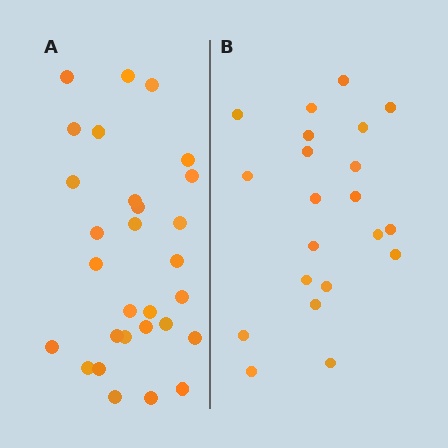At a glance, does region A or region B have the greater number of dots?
Region A (the left region) has more dots.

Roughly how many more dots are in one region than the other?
Region A has roughly 8 or so more dots than region B.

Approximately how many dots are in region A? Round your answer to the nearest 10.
About 30 dots. (The exact count is 29, which rounds to 30.)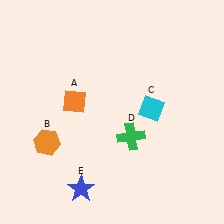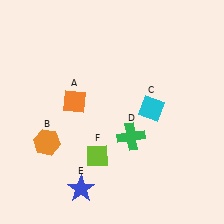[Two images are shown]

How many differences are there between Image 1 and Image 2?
There is 1 difference between the two images.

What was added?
A lime diamond (F) was added in Image 2.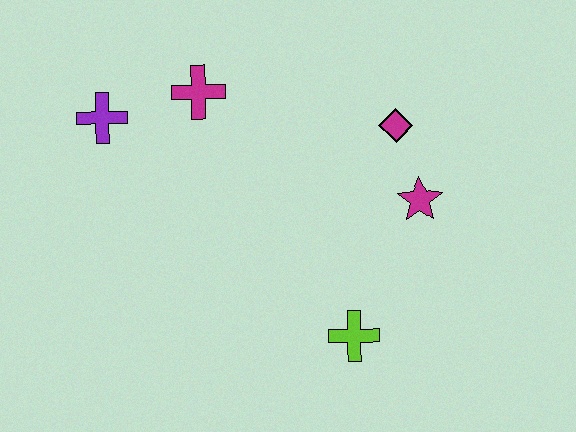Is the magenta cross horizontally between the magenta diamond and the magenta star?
No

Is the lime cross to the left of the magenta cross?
No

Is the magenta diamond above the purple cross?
No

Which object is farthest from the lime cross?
The purple cross is farthest from the lime cross.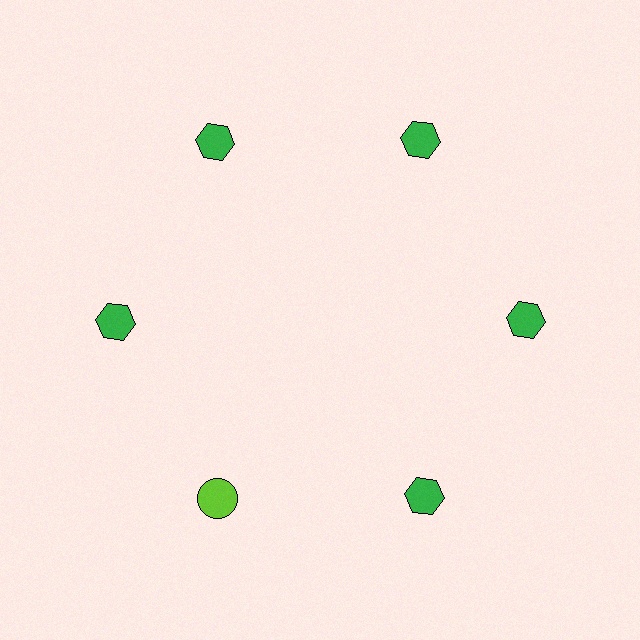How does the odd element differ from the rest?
It differs in both color (lime instead of green) and shape (circle instead of hexagon).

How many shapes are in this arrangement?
There are 6 shapes arranged in a ring pattern.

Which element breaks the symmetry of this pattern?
The lime circle at roughly the 7 o'clock position breaks the symmetry. All other shapes are green hexagons.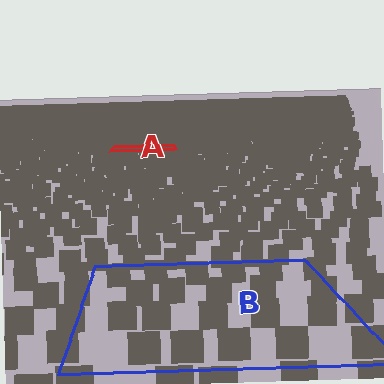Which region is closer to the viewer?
Region B is closer. The texture elements there are larger and more spread out.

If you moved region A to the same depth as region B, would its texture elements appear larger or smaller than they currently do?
They would appear larger. At a closer depth, the same texture elements are projected at a bigger on-screen size.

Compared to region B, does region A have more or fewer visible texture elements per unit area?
Region A has more texture elements per unit area — they are packed more densely because it is farther away.